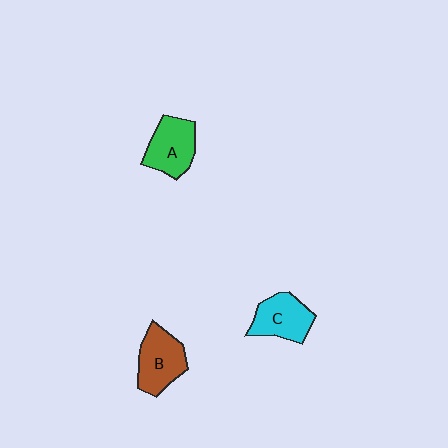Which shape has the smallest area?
Shape C (cyan).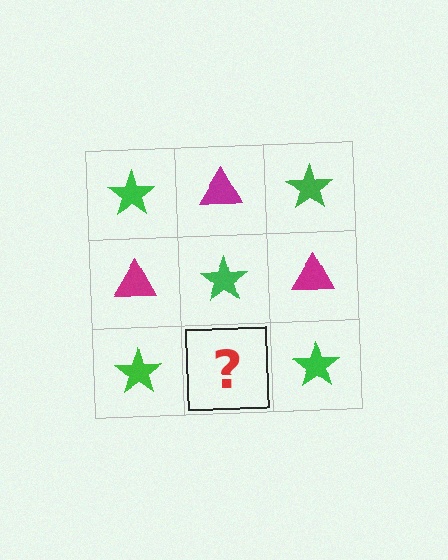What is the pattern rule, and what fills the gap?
The rule is that it alternates green star and magenta triangle in a checkerboard pattern. The gap should be filled with a magenta triangle.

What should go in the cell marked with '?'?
The missing cell should contain a magenta triangle.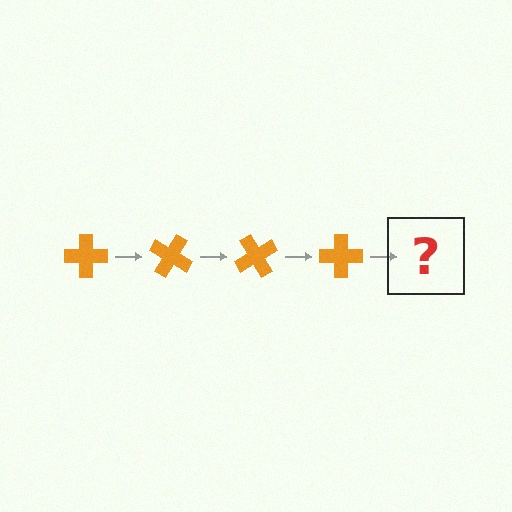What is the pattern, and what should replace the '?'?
The pattern is that the cross rotates 30 degrees each step. The '?' should be an orange cross rotated 120 degrees.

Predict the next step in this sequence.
The next step is an orange cross rotated 120 degrees.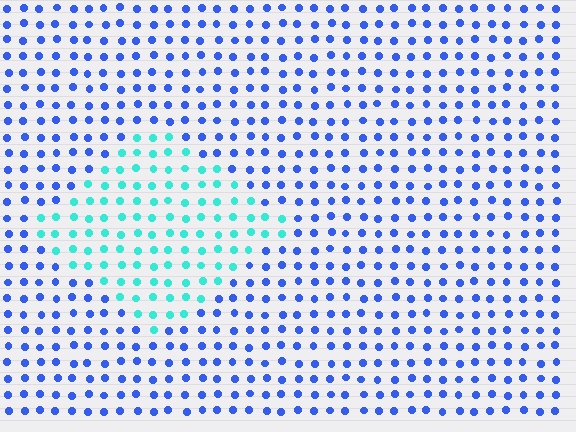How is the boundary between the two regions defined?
The boundary is defined purely by a slight shift in hue (about 53 degrees). Spacing, size, and orientation are identical on both sides.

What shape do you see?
I see a diamond.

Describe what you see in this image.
The image is filled with small blue elements in a uniform arrangement. A diamond-shaped region is visible where the elements are tinted to a slightly different hue, forming a subtle color boundary.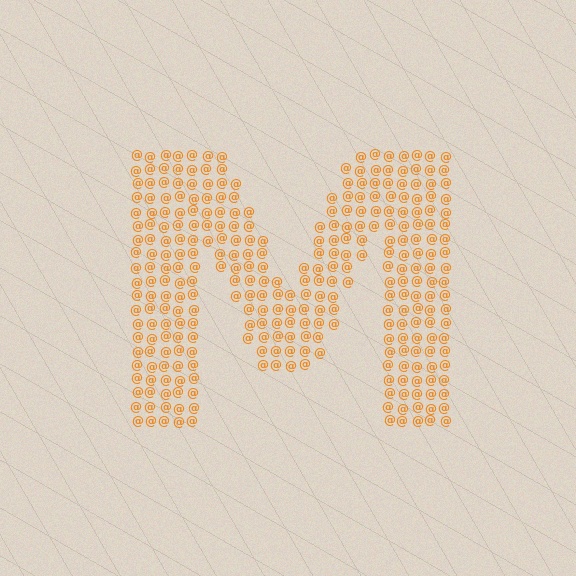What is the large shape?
The large shape is the letter M.